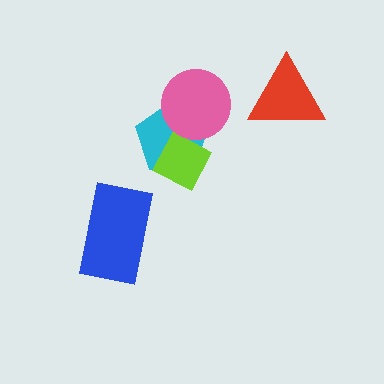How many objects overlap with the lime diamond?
2 objects overlap with the lime diamond.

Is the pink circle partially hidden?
No, no other shape covers it.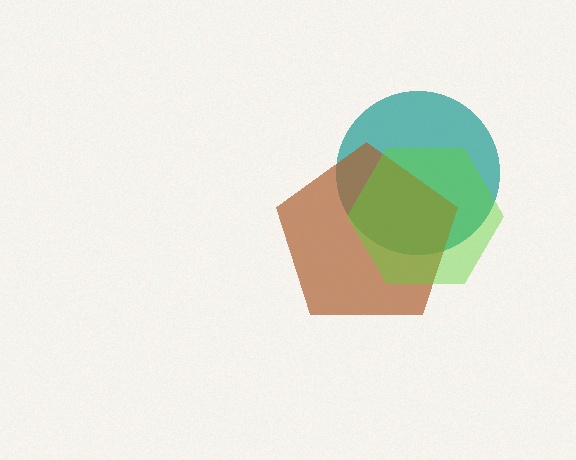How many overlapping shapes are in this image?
There are 3 overlapping shapes in the image.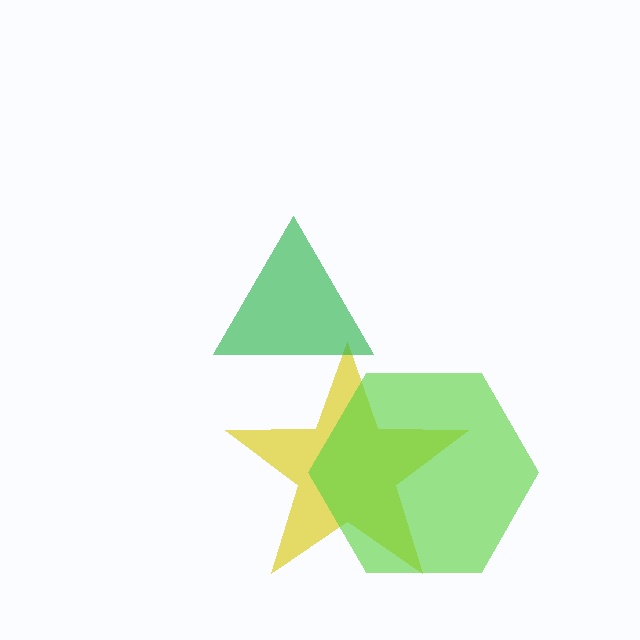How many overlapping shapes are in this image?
There are 3 overlapping shapes in the image.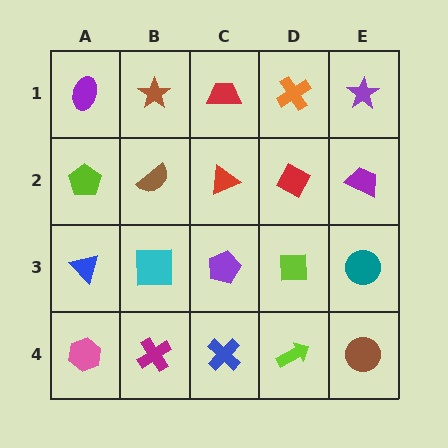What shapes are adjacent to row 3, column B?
A brown semicircle (row 2, column B), a magenta cross (row 4, column B), a blue triangle (row 3, column A), a purple pentagon (row 3, column C).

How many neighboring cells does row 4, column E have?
2.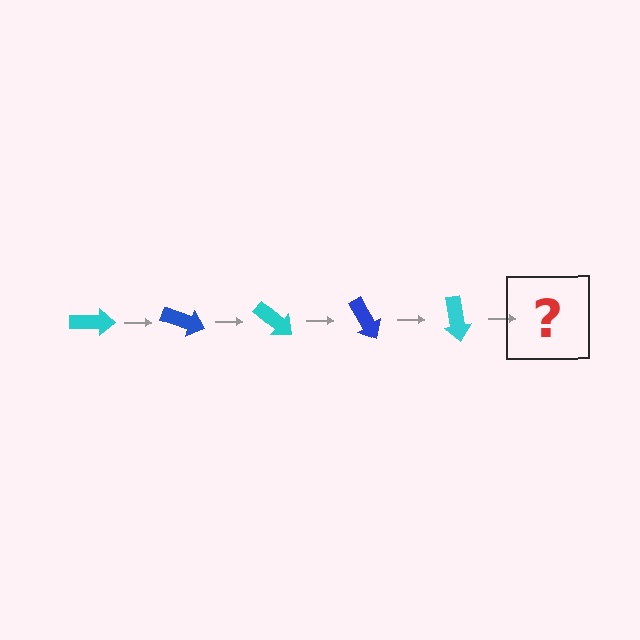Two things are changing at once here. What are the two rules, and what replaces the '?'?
The two rules are that it rotates 20 degrees each step and the color cycles through cyan and blue. The '?' should be a blue arrow, rotated 100 degrees from the start.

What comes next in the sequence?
The next element should be a blue arrow, rotated 100 degrees from the start.